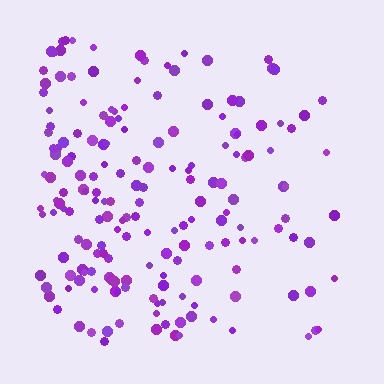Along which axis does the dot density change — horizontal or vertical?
Horizontal.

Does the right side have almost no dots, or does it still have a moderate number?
Still a moderate number, just noticeably fewer than the left.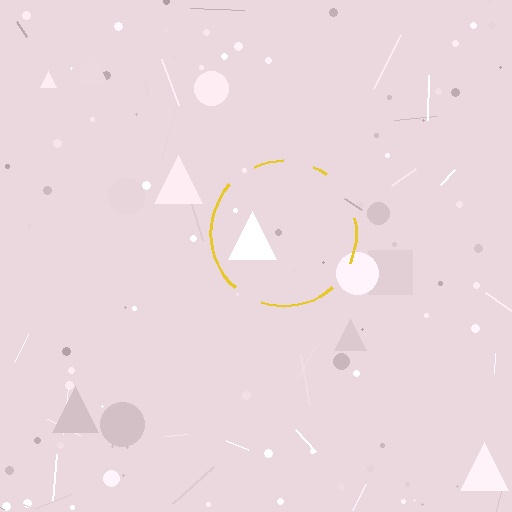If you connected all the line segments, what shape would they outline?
They would outline a circle.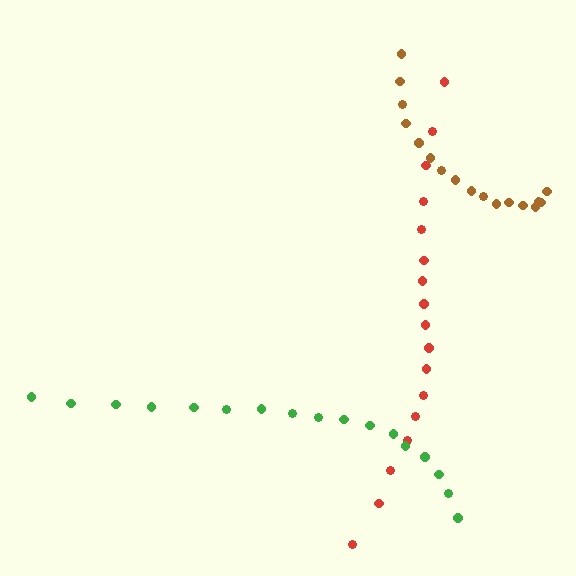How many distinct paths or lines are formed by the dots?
There are 3 distinct paths.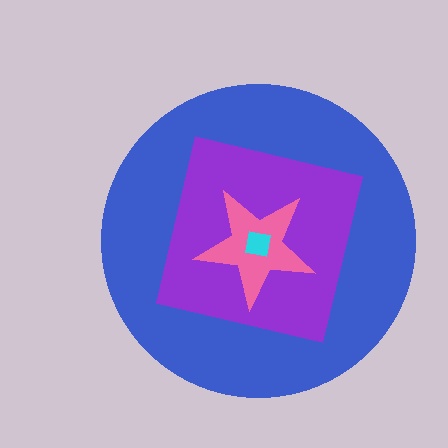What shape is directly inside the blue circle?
The purple square.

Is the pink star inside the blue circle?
Yes.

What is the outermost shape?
The blue circle.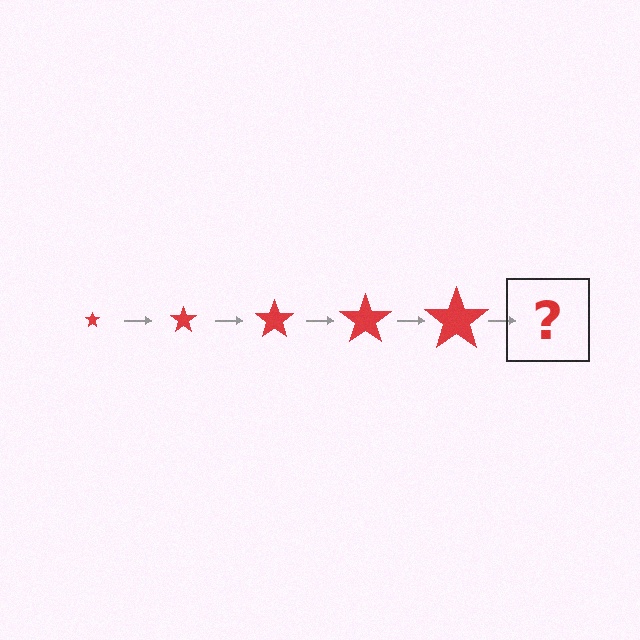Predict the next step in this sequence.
The next step is a red star, larger than the previous one.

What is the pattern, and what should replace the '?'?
The pattern is that the star gets progressively larger each step. The '?' should be a red star, larger than the previous one.